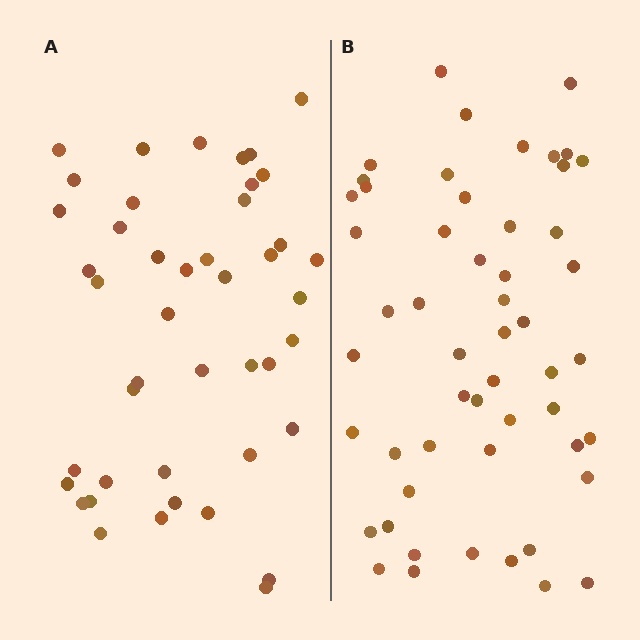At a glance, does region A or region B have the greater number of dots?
Region B (the right region) has more dots.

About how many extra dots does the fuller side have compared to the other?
Region B has roughly 8 or so more dots than region A.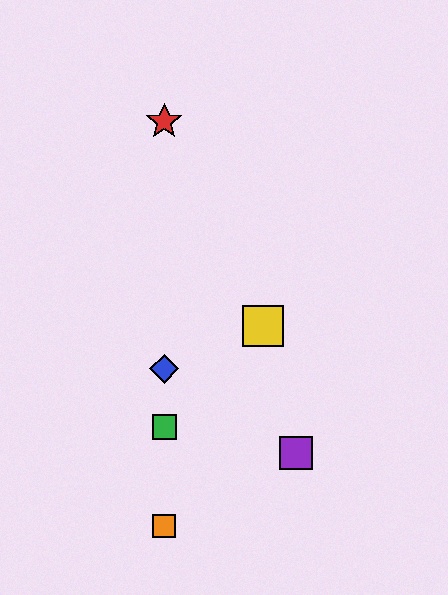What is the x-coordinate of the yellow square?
The yellow square is at x≈263.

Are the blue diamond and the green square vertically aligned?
Yes, both are at x≈164.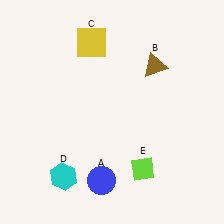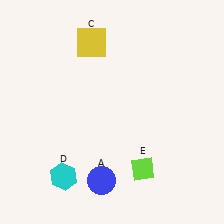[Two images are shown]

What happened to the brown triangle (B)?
The brown triangle (B) was removed in Image 2. It was in the top-right area of Image 1.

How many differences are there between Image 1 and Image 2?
There is 1 difference between the two images.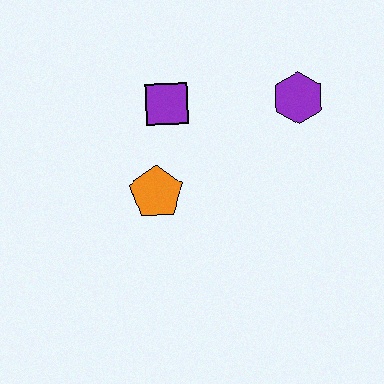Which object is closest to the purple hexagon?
The purple square is closest to the purple hexagon.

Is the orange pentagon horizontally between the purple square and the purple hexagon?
No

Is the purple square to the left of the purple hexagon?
Yes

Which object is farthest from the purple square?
The purple hexagon is farthest from the purple square.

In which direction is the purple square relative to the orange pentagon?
The purple square is above the orange pentagon.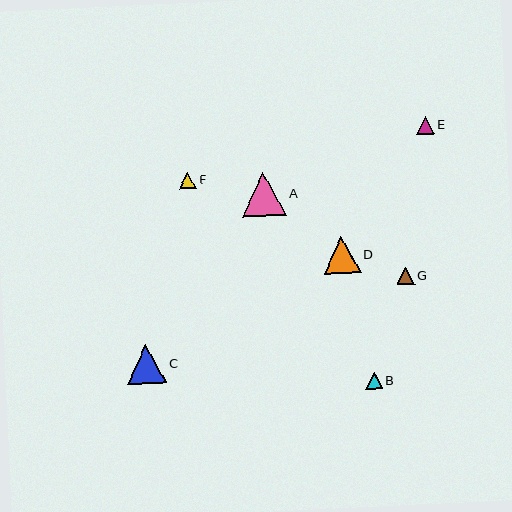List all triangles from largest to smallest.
From largest to smallest: A, C, D, E, G, F, B.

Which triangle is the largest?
Triangle A is the largest with a size of approximately 44 pixels.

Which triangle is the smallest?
Triangle B is the smallest with a size of approximately 17 pixels.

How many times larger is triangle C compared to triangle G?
Triangle C is approximately 2.2 times the size of triangle G.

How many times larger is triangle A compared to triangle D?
Triangle A is approximately 1.2 times the size of triangle D.